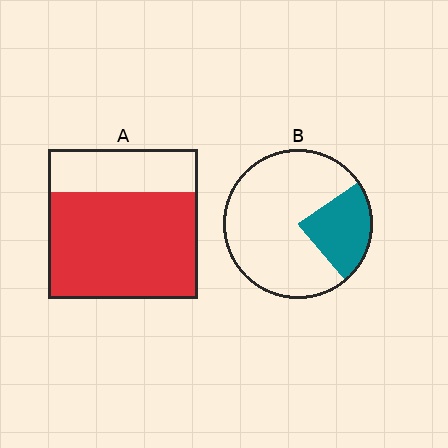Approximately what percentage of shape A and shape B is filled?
A is approximately 70% and B is approximately 25%.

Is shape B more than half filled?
No.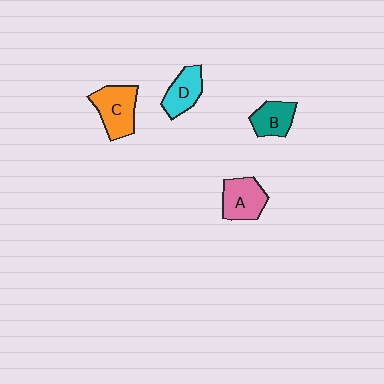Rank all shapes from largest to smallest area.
From largest to smallest: C (orange), A (pink), D (cyan), B (teal).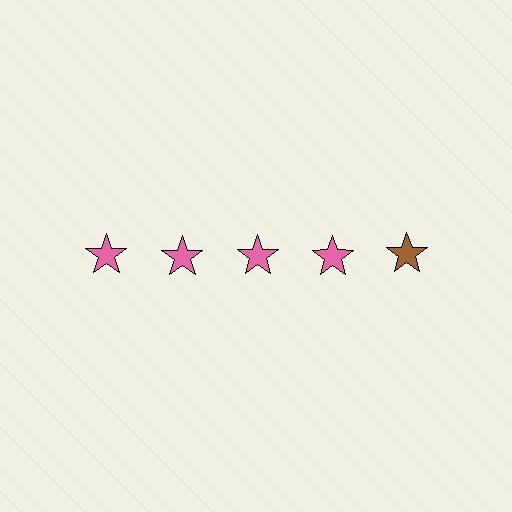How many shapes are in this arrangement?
There are 5 shapes arranged in a grid pattern.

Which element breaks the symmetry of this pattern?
The brown star in the top row, rightmost column breaks the symmetry. All other shapes are pink stars.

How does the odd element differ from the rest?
It has a different color: brown instead of pink.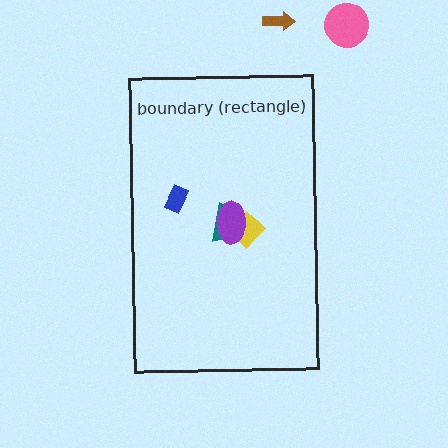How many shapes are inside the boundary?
4 inside, 2 outside.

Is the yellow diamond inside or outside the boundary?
Inside.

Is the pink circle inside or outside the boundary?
Outside.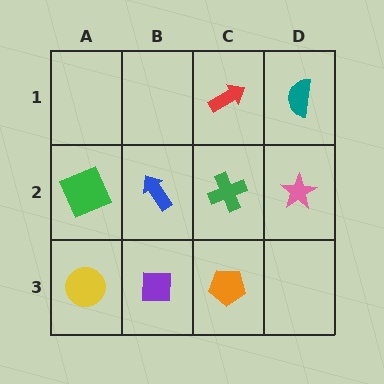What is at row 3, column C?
An orange pentagon.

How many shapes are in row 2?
4 shapes.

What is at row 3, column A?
A yellow circle.